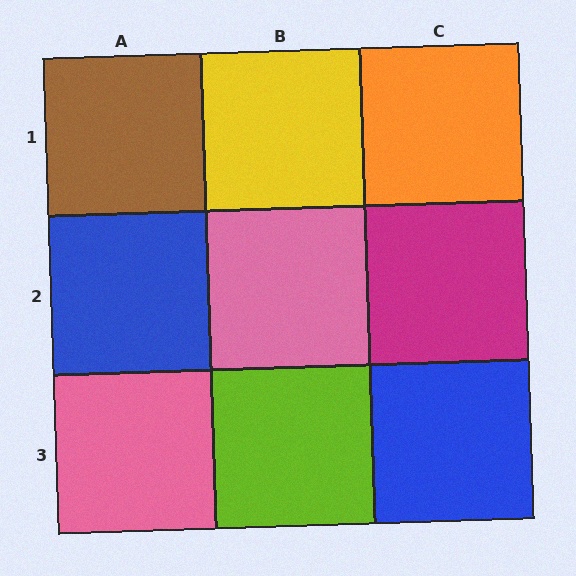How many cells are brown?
1 cell is brown.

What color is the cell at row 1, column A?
Brown.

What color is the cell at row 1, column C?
Orange.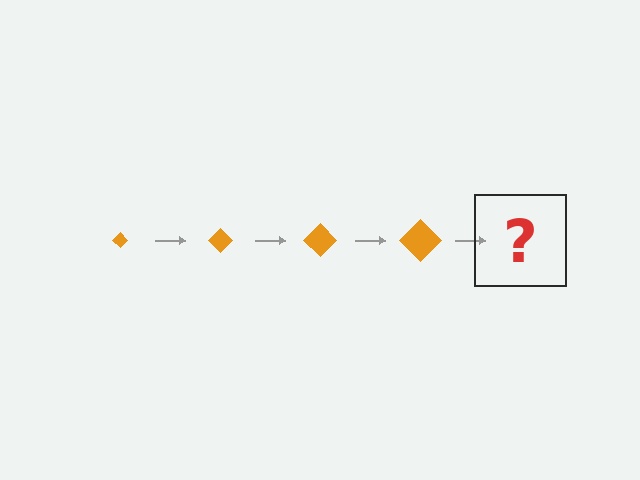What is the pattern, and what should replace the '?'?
The pattern is that the diamond gets progressively larger each step. The '?' should be an orange diamond, larger than the previous one.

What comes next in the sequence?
The next element should be an orange diamond, larger than the previous one.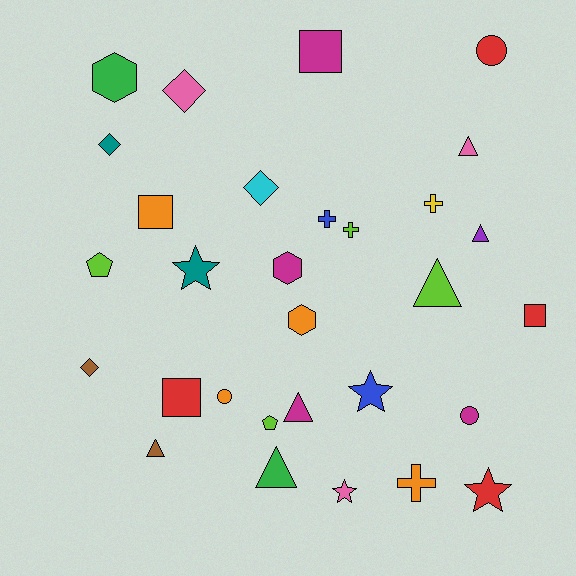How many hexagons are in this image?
There are 3 hexagons.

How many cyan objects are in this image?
There is 1 cyan object.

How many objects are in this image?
There are 30 objects.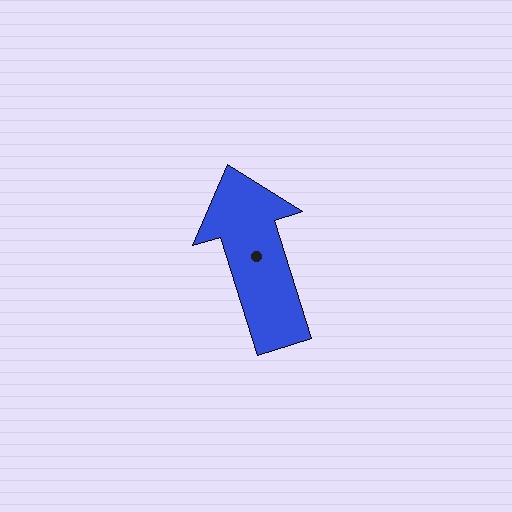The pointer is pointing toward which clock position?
Roughly 11 o'clock.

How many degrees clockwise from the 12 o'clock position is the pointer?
Approximately 343 degrees.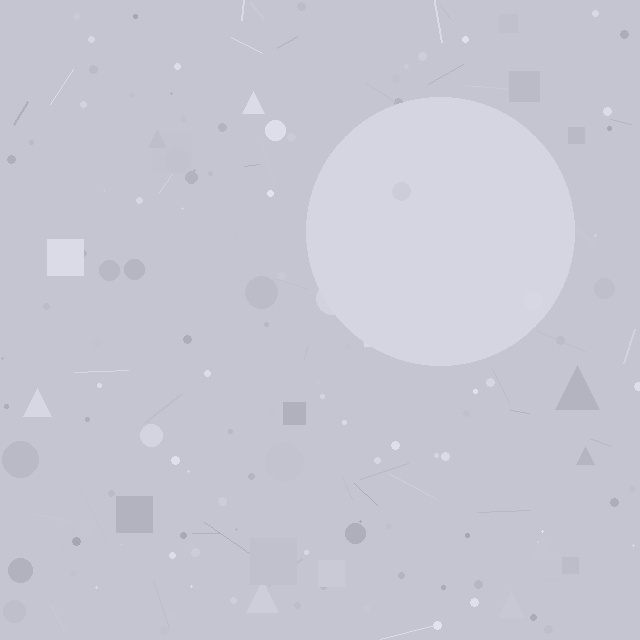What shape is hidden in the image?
A circle is hidden in the image.